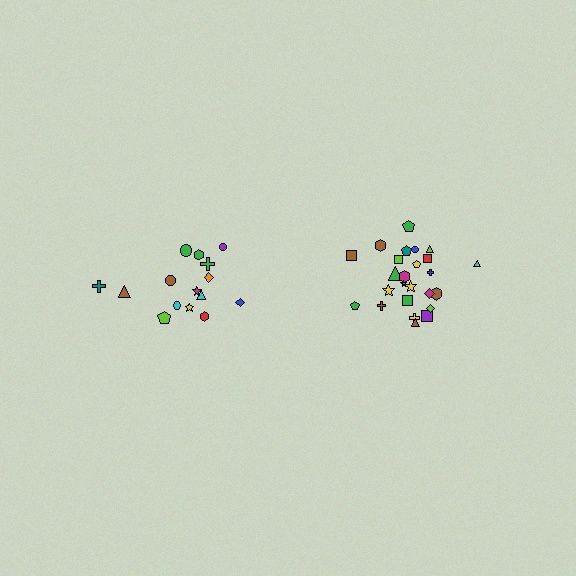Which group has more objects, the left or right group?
The right group.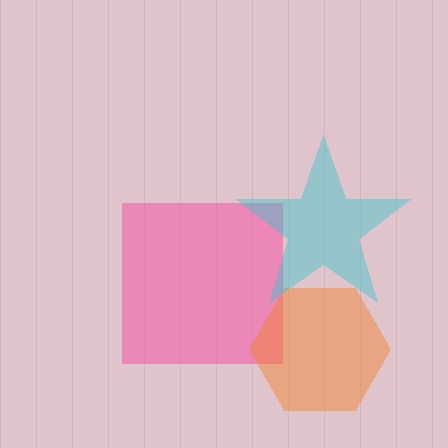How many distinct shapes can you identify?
There are 3 distinct shapes: a pink square, an orange hexagon, a cyan star.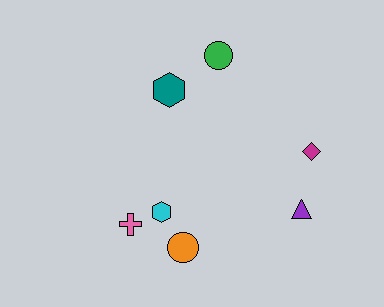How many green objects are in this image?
There is 1 green object.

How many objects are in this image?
There are 7 objects.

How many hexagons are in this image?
There are 2 hexagons.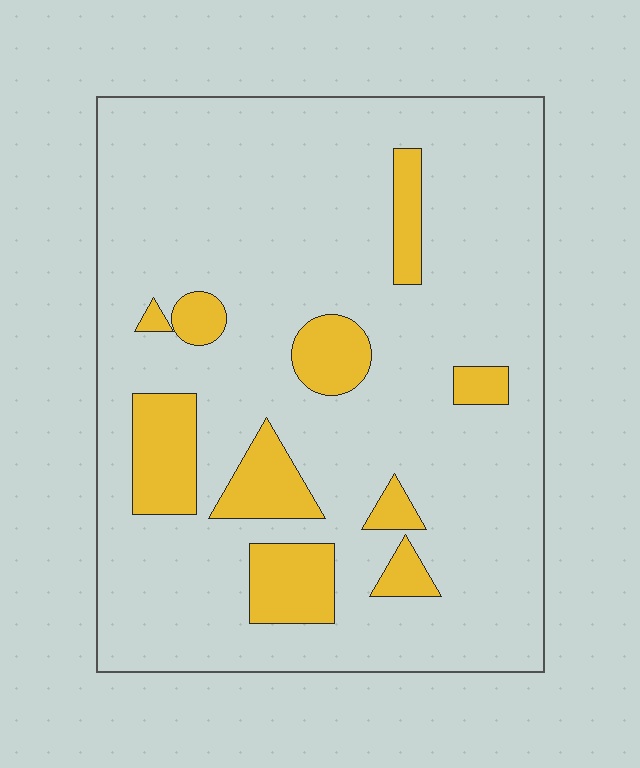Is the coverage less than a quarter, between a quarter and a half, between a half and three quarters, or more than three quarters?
Less than a quarter.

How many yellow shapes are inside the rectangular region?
10.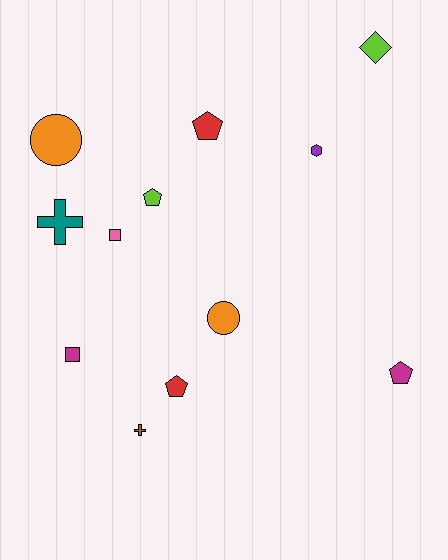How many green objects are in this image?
There are no green objects.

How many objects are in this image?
There are 12 objects.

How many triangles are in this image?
There are no triangles.